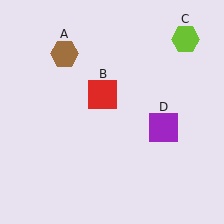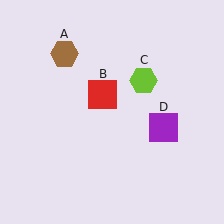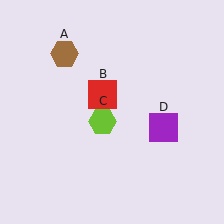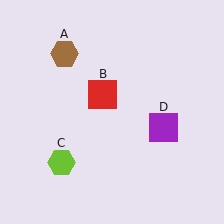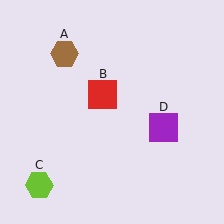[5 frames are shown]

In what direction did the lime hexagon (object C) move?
The lime hexagon (object C) moved down and to the left.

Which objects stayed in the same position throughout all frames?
Brown hexagon (object A) and red square (object B) and purple square (object D) remained stationary.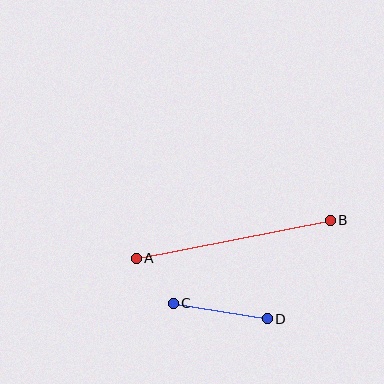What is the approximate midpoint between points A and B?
The midpoint is at approximately (233, 239) pixels.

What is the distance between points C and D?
The distance is approximately 95 pixels.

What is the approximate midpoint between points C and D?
The midpoint is at approximately (220, 311) pixels.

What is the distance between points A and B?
The distance is approximately 197 pixels.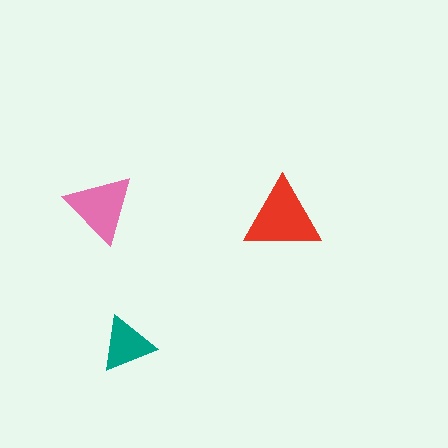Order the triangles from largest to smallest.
the red one, the pink one, the teal one.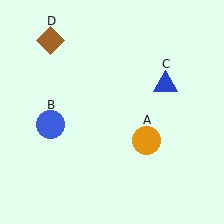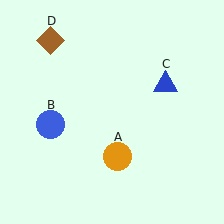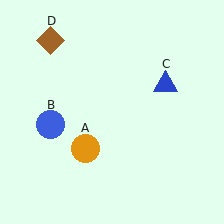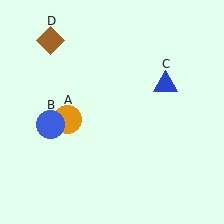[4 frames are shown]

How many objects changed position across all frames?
1 object changed position: orange circle (object A).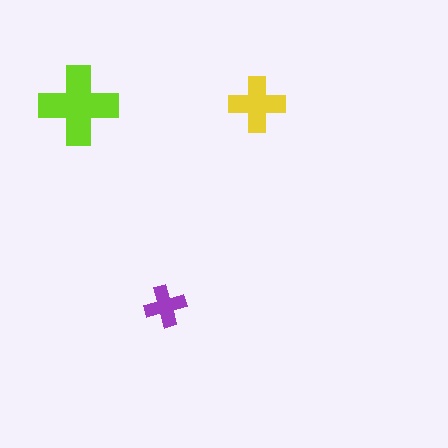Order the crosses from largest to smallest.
the lime one, the yellow one, the purple one.